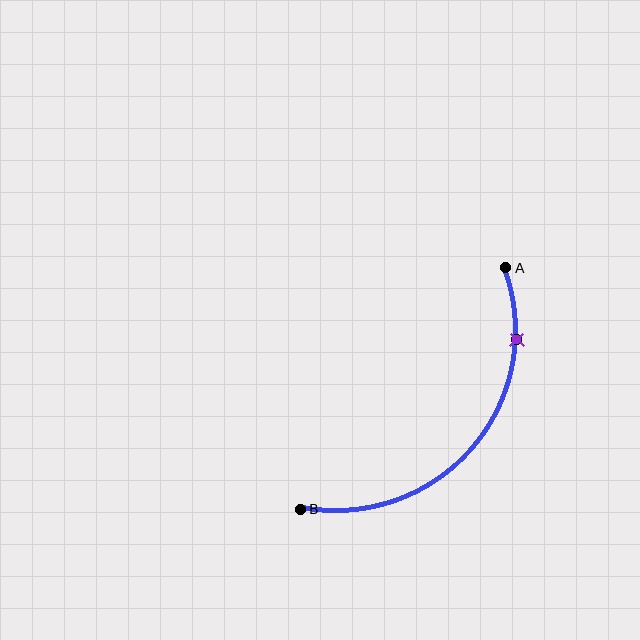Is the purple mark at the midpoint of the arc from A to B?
No. The purple mark lies on the arc but is closer to endpoint A. The arc midpoint would be at the point on the curve equidistant along the arc from both A and B.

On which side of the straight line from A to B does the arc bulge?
The arc bulges below and to the right of the straight line connecting A and B.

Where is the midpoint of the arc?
The arc midpoint is the point on the curve farthest from the straight line joining A and B. It sits below and to the right of that line.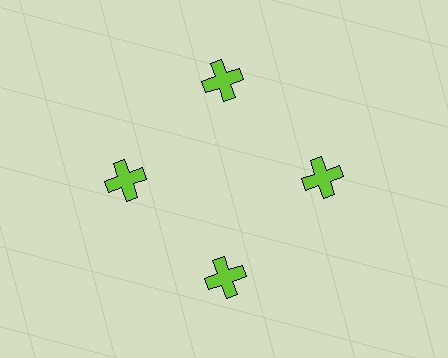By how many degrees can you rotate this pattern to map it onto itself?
The pattern maps onto itself every 90 degrees of rotation.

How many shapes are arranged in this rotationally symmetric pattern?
There are 4 shapes, arranged in 4 groups of 1.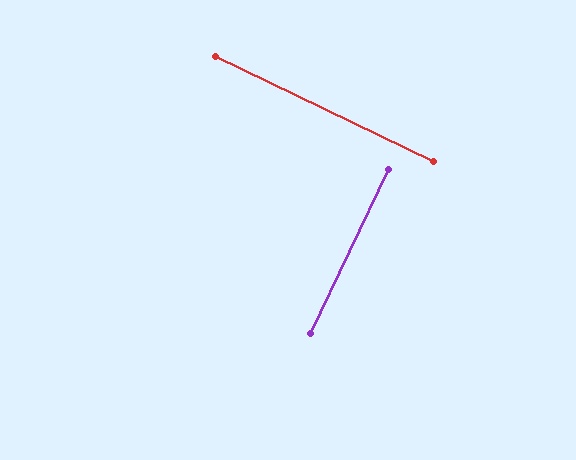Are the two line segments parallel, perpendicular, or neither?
Perpendicular — they meet at approximately 90°.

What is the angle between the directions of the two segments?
Approximately 90 degrees.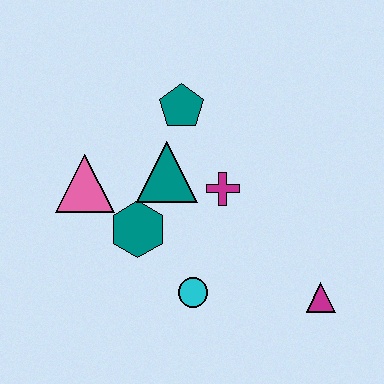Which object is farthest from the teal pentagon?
The magenta triangle is farthest from the teal pentagon.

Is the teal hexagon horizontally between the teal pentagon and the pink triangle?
Yes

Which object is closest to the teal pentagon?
The teal triangle is closest to the teal pentagon.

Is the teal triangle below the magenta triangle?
No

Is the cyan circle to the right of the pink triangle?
Yes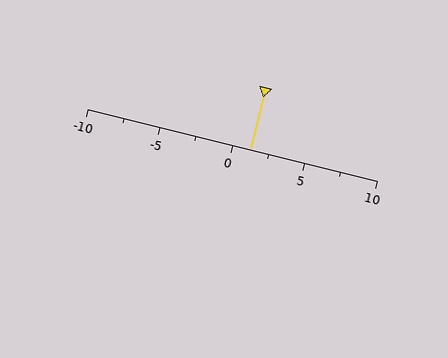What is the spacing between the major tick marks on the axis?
The major ticks are spaced 5 apart.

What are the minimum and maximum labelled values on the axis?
The axis runs from -10 to 10.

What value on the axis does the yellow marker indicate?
The marker indicates approximately 1.2.